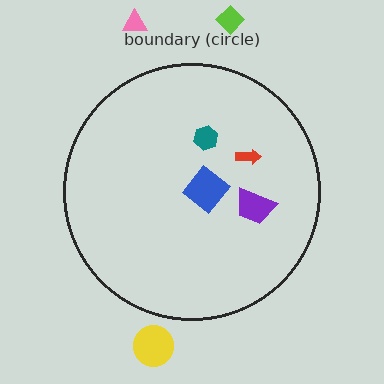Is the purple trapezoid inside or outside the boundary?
Inside.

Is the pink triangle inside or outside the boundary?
Outside.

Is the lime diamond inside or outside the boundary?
Outside.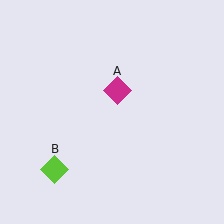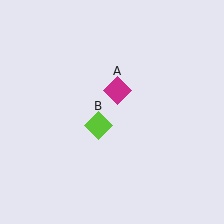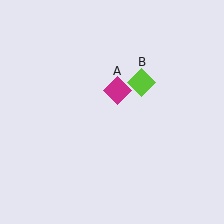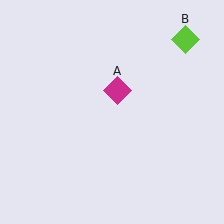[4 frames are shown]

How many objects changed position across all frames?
1 object changed position: lime diamond (object B).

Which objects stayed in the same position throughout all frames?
Magenta diamond (object A) remained stationary.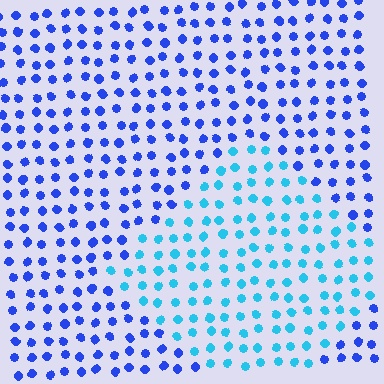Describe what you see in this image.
The image is filled with small blue elements in a uniform arrangement. A diamond-shaped region is visible where the elements are tinted to a slightly different hue, forming a subtle color boundary.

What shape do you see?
I see a diamond.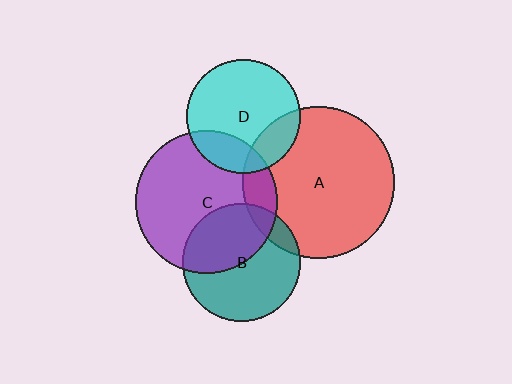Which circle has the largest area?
Circle A (red).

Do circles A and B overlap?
Yes.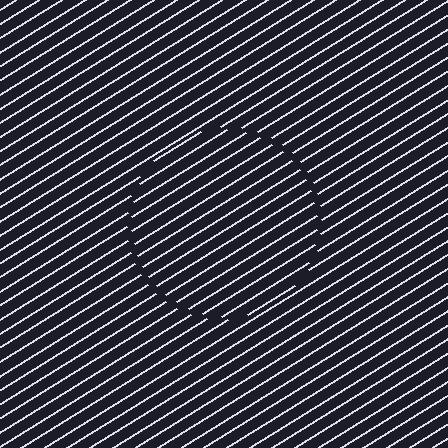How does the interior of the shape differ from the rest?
The interior of the shape contains the same grating, shifted by half a period — the contour is defined by the phase discontinuity where line-ends from the inner and outer gratings abut.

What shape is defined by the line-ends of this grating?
An illusory circle. The interior of the shape contains the same grating, shifted by half a period — the contour is defined by the phase discontinuity where line-ends from the inner and outer gratings abut.